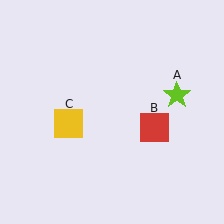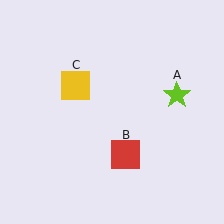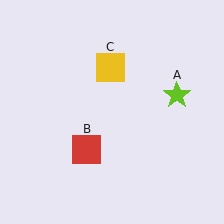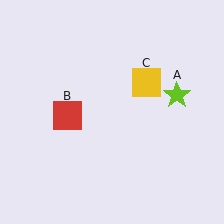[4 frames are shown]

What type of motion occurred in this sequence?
The red square (object B), yellow square (object C) rotated clockwise around the center of the scene.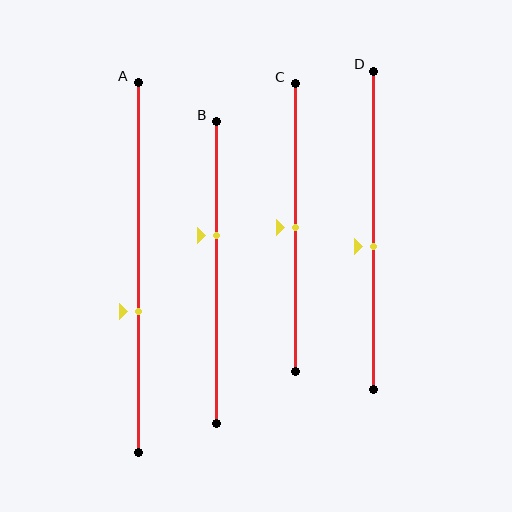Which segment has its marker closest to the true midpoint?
Segment C has its marker closest to the true midpoint.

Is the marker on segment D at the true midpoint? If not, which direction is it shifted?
No, the marker on segment D is shifted downward by about 5% of the segment length.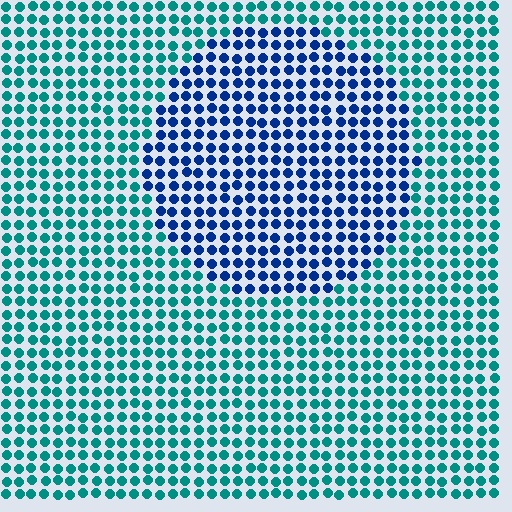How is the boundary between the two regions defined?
The boundary is defined purely by a slight shift in hue (about 46 degrees). Spacing, size, and orientation are identical on both sides.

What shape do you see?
I see a circle.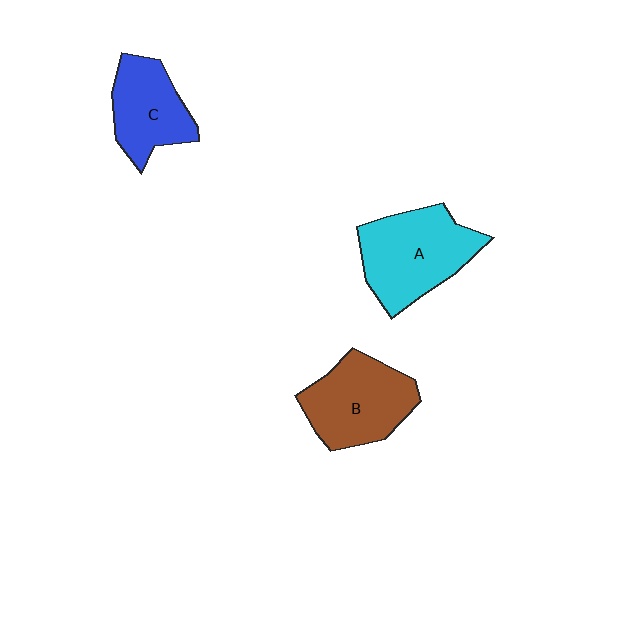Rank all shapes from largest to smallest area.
From largest to smallest: A (cyan), B (brown), C (blue).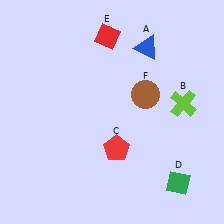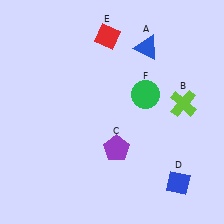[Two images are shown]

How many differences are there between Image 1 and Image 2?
There are 3 differences between the two images.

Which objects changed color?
C changed from red to purple. D changed from green to blue. F changed from brown to green.